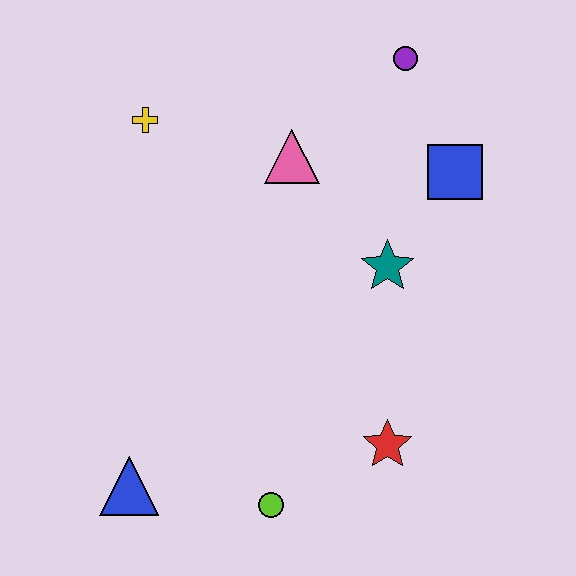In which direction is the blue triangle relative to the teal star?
The blue triangle is to the left of the teal star.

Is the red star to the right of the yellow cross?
Yes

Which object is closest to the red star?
The lime circle is closest to the red star.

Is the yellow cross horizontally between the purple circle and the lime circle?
No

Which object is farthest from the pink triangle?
The blue triangle is farthest from the pink triangle.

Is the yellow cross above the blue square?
Yes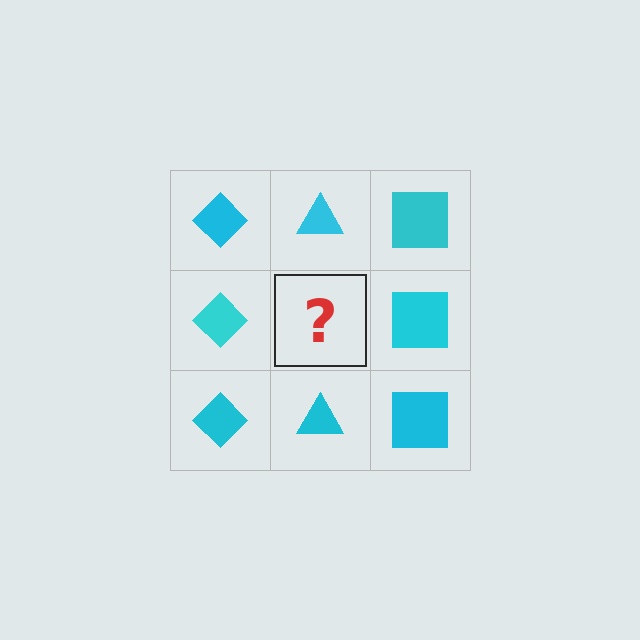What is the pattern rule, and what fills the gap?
The rule is that each column has a consistent shape. The gap should be filled with a cyan triangle.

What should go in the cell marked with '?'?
The missing cell should contain a cyan triangle.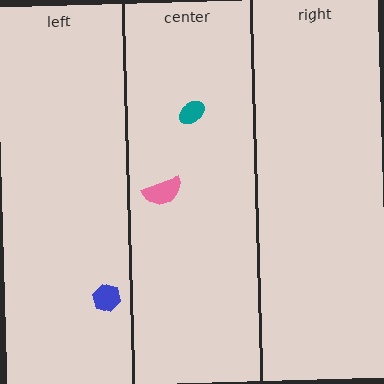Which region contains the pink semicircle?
The center region.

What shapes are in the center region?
The pink semicircle, the teal ellipse.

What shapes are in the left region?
The blue hexagon.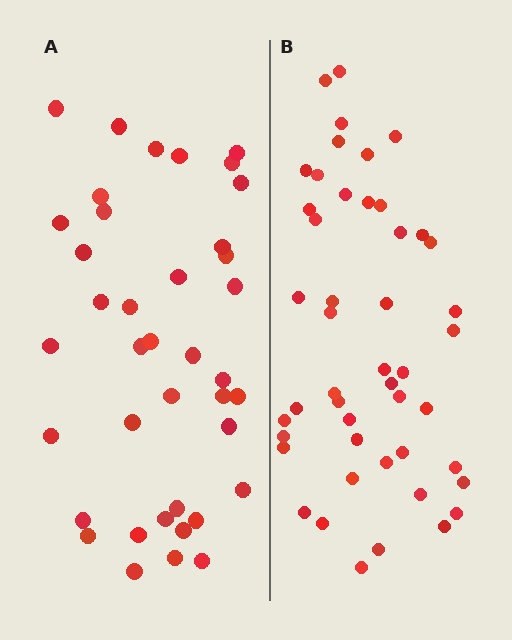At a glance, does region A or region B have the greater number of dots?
Region B (the right region) has more dots.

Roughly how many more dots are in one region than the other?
Region B has roughly 8 or so more dots than region A.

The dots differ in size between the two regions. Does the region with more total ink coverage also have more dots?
No. Region A has more total ink coverage because its dots are larger, but region B actually contains more individual dots. Total area can be misleading — the number of items is what matters here.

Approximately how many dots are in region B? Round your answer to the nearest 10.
About 50 dots. (The exact count is 47, which rounds to 50.)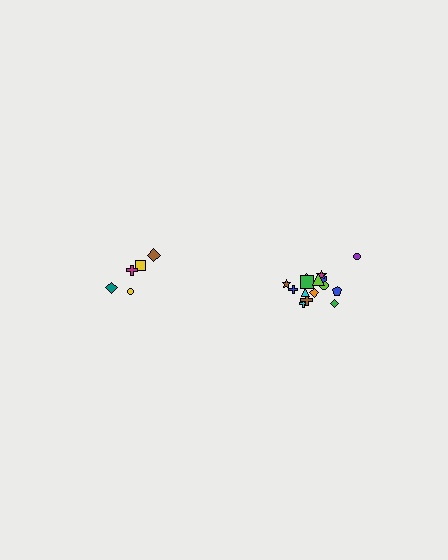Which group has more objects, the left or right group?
The right group.